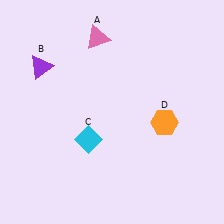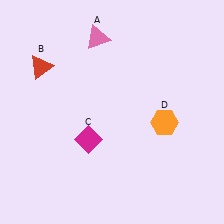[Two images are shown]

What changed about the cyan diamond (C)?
In Image 1, C is cyan. In Image 2, it changed to magenta.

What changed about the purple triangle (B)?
In Image 1, B is purple. In Image 2, it changed to red.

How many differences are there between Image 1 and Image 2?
There are 2 differences between the two images.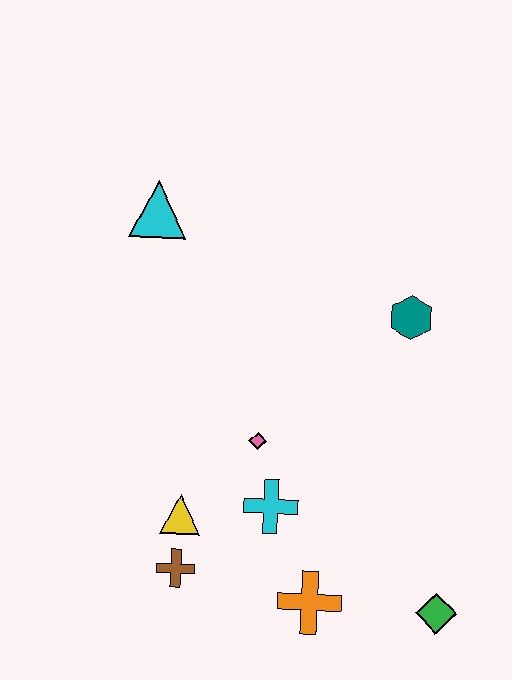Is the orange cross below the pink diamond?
Yes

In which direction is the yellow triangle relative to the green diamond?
The yellow triangle is to the left of the green diamond.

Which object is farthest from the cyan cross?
The cyan triangle is farthest from the cyan cross.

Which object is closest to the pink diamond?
The cyan cross is closest to the pink diamond.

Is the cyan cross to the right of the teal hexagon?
No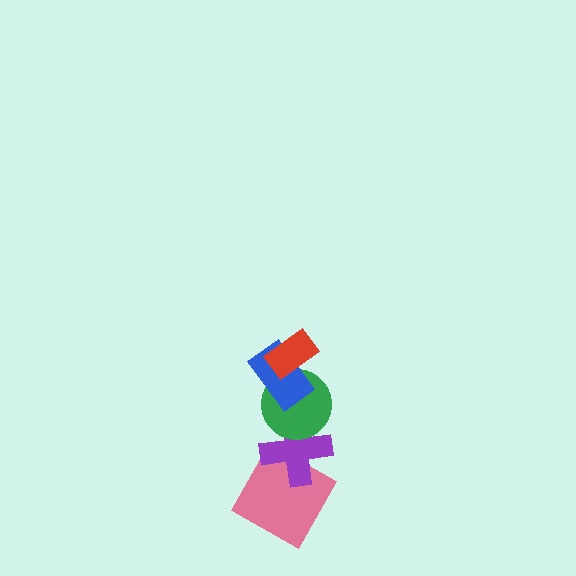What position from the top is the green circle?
The green circle is 3rd from the top.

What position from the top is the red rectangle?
The red rectangle is 1st from the top.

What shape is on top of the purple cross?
The green circle is on top of the purple cross.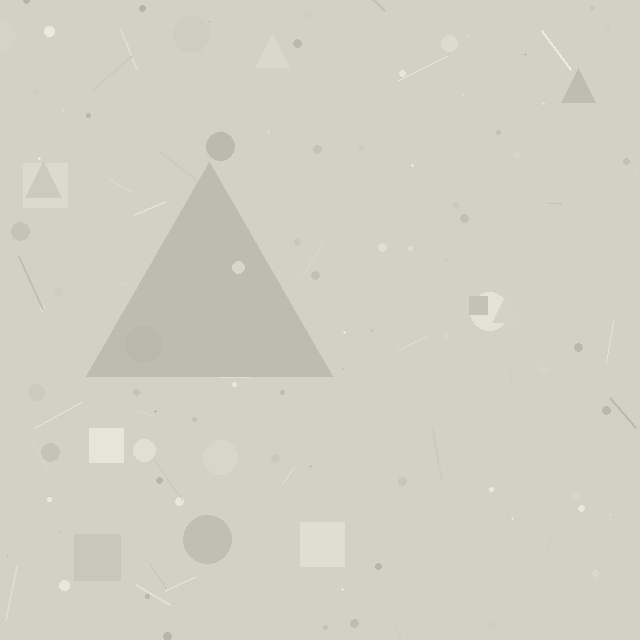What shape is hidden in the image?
A triangle is hidden in the image.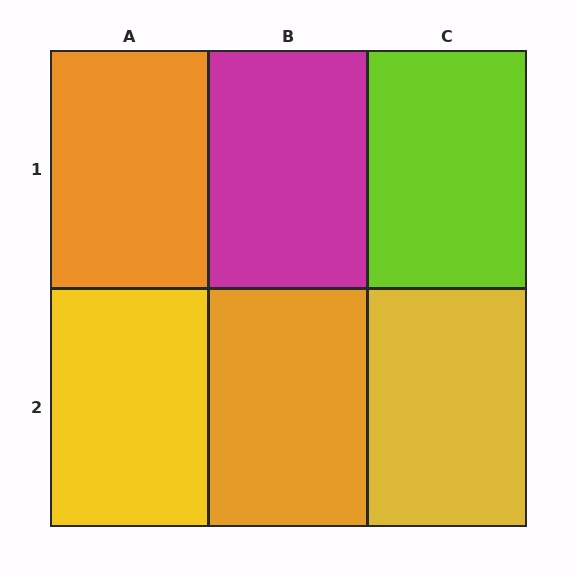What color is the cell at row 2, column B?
Orange.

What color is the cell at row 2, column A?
Yellow.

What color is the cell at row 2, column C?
Yellow.